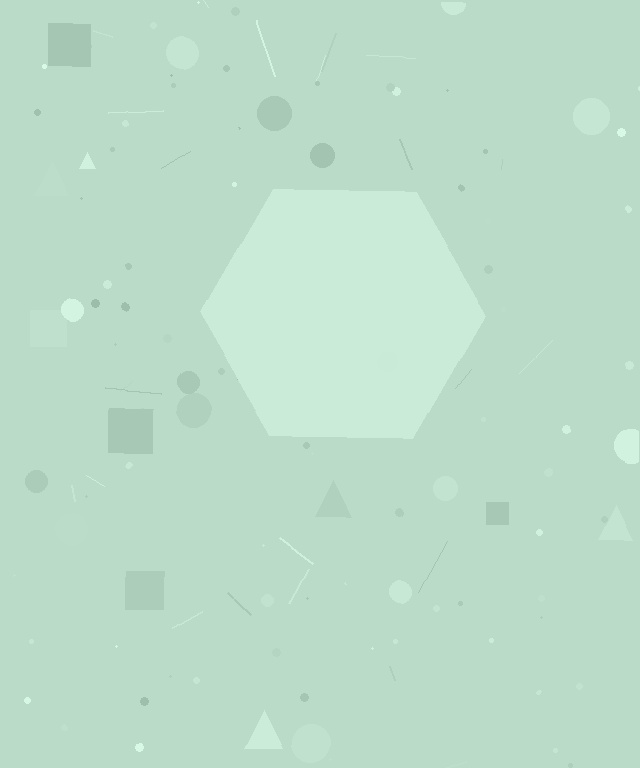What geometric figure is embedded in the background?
A hexagon is embedded in the background.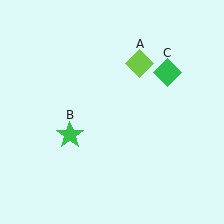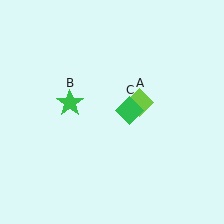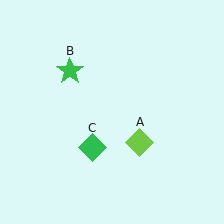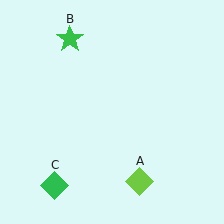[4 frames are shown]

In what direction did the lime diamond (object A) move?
The lime diamond (object A) moved down.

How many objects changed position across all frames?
3 objects changed position: lime diamond (object A), green star (object B), green diamond (object C).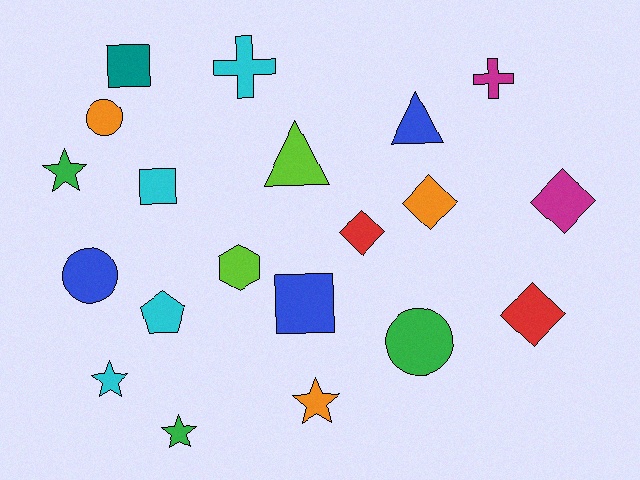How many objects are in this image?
There are 20 objects.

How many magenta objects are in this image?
There are 2 magenta objects.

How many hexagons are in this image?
There is 1 hexagon.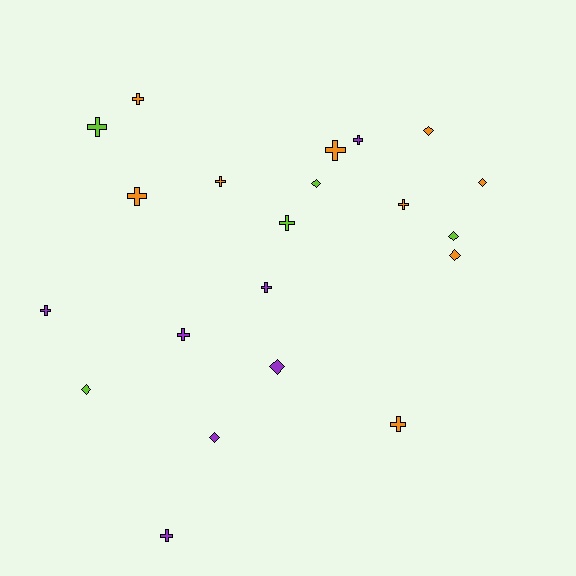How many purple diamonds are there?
There are 2 purple diamonds.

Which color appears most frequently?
Orange, with 9 objects.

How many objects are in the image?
There are 21 objects.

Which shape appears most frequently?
Cross, with 13 objects.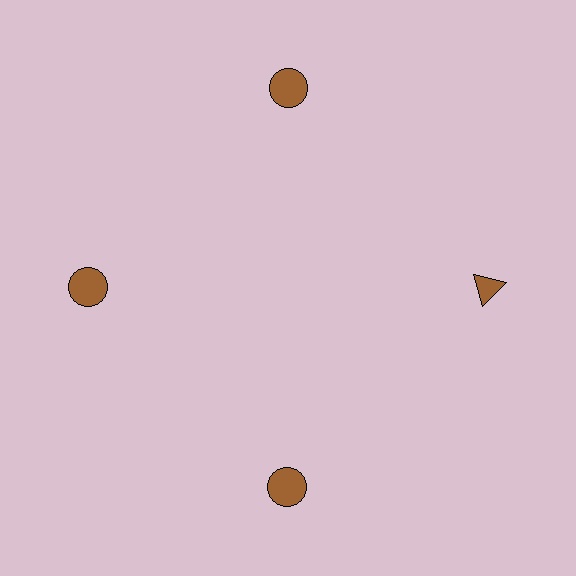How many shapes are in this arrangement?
There are 4 shapes arranged in a ring pattern.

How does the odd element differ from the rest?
It has a different shape: triangle instead of circle.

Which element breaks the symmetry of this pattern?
The brown triangle at roughly the 3 o'clock position breaks the symmetry. All other shapes are brown circles.